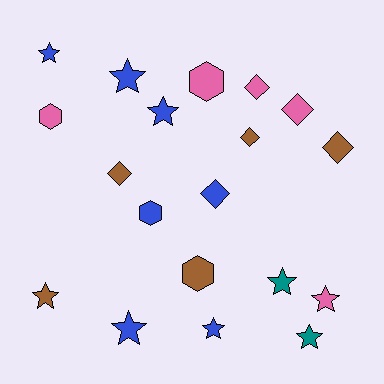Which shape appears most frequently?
Star, with 9 objects.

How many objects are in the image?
There are 19 objects.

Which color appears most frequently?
Blue, with 7 objects.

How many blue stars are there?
There are 5 blue stars.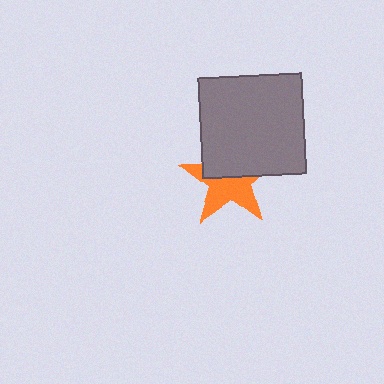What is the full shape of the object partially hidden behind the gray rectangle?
The partially hidden object is an orange star.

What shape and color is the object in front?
The object in front is a gray rectangle.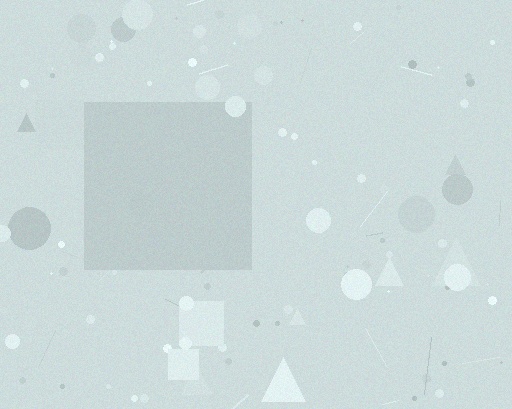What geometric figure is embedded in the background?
A square is embedded in the background.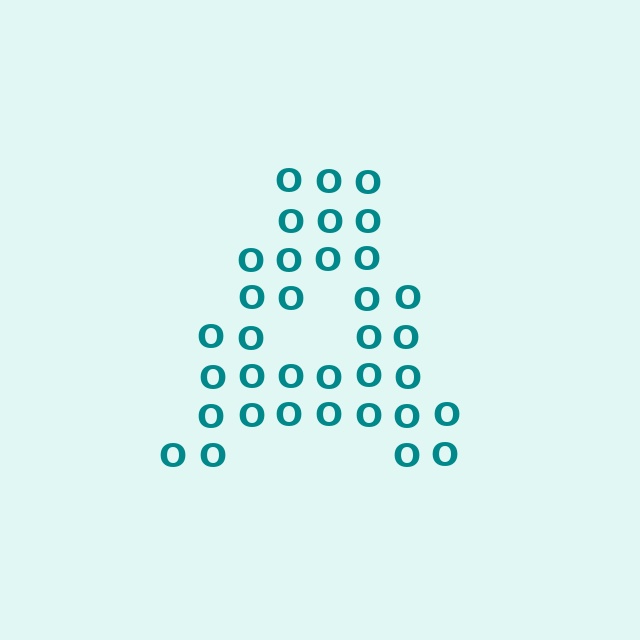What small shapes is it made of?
It is made of small letter O's.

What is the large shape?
The large shape is the letter A.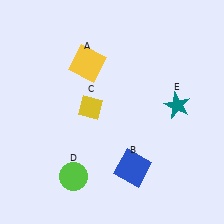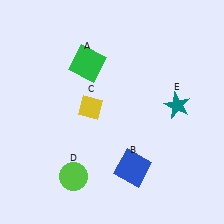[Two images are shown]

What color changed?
The square (A) changed from yellow in Image 1 to green in Image 2.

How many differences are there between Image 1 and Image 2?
There is 1 difference between the two images.